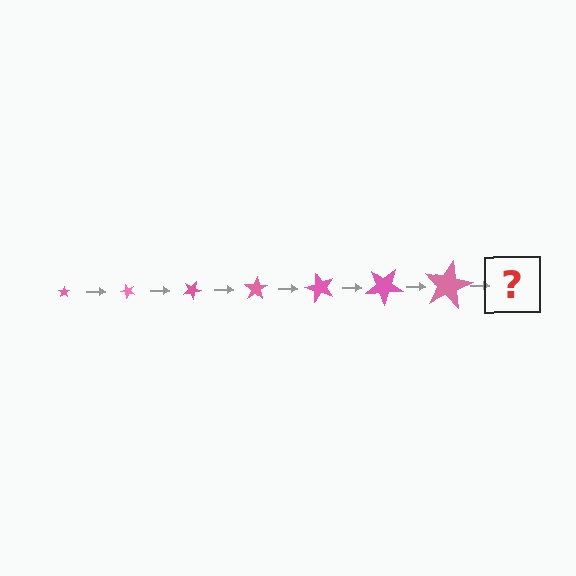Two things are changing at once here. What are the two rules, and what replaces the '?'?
The two rules are that the star grows larger each step and it rotates 50 degrees each step. The '?' should be a star, larger than the previous one and rotated 350 degrees from the start.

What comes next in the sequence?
The next element should be a star, larger than the previous one and rotated 350 degrees from the start.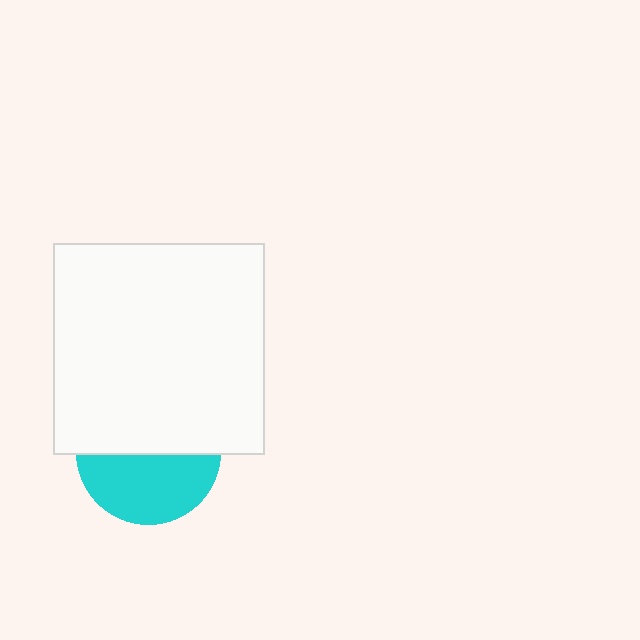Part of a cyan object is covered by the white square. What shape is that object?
It is a circle.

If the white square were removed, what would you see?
You would see the complete cyan circle.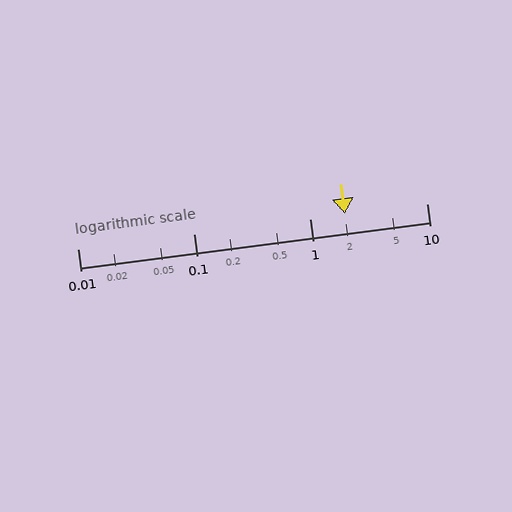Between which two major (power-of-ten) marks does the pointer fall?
The pointer is between 1 and 10.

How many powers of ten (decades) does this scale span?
The scale spans 3 decades, from 0.01 to 10.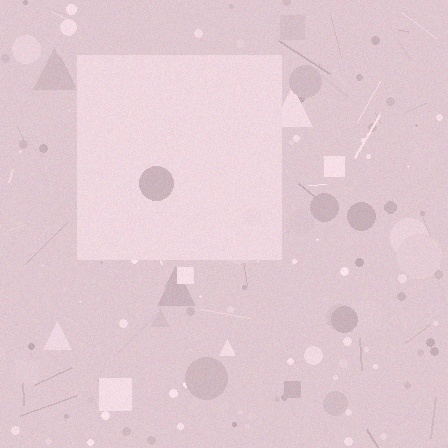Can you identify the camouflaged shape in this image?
The camouflaged shape is a square.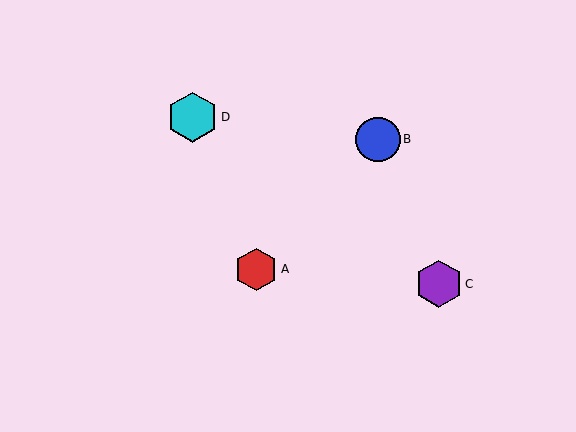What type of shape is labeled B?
Shape B is a blue circle.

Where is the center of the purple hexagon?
The center of the purple hexagon is at (439, 284).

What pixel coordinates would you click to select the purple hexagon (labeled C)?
Click at (439, 284) to select the purple hexagon C.